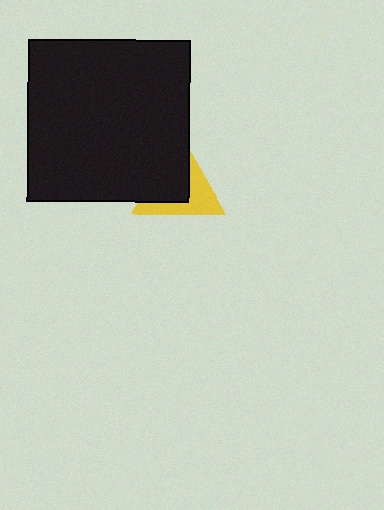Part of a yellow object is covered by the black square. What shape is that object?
It is a triangle.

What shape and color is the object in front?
The object in front is a black square.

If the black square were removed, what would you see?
You would see the complete yellow triangle.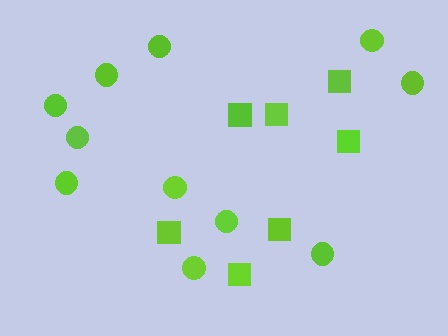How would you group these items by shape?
There are 2 groups: one group of circles (11) and one group of squares (7).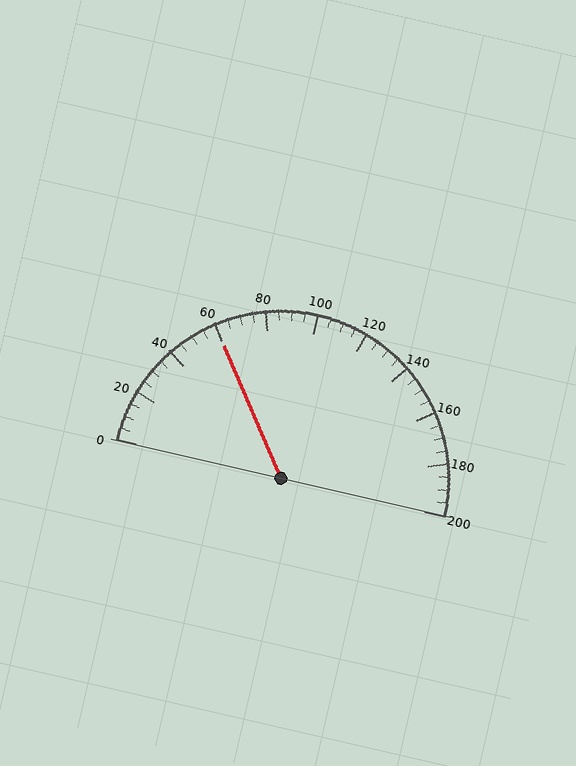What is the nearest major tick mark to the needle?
The nearest major tick mark is 60.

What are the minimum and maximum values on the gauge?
The gauge ranges from 0 to 200.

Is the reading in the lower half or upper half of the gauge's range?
The reading is in the lower half of the range (0 to 200).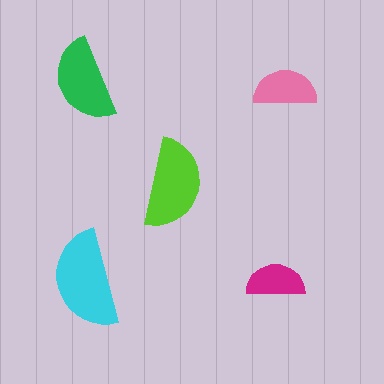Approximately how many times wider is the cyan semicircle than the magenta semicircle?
About 1.5 times wider.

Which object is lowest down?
The cyan semicircle is bottommost.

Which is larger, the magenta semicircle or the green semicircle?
The green one.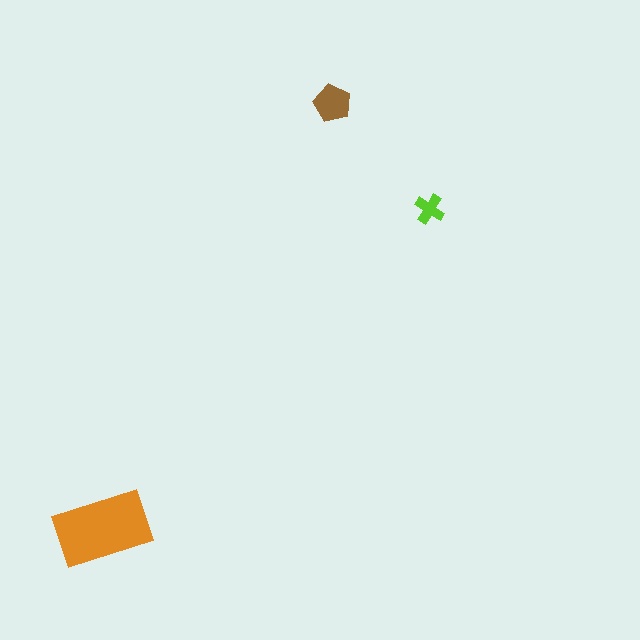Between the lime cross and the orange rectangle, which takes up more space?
The orange rectangle.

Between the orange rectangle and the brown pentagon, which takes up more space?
The orange rectangle.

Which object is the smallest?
The lime cross.